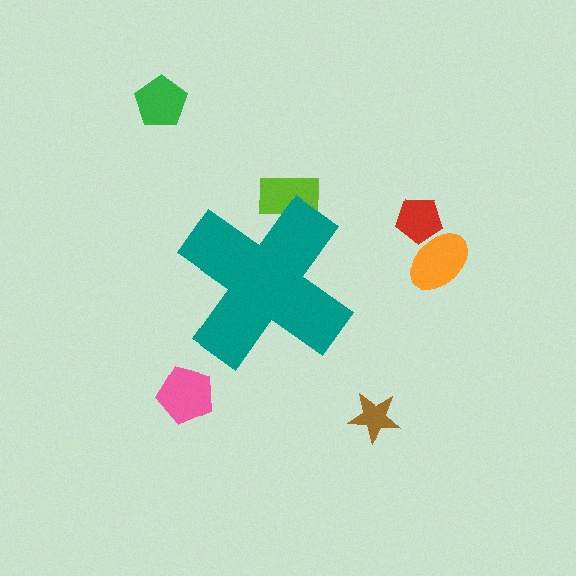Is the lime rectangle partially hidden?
Yes, the lime rectangle is partially hidden behind the teal cross.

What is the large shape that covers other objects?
A teal cross.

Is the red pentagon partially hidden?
No, the red pentagon is fully visible.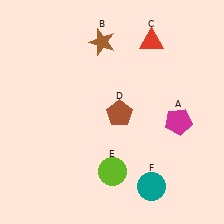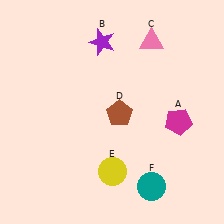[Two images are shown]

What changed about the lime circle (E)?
In Image 1, E is lime. In Image 2, it changed to yellow.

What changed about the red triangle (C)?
In Image 1, C is red. In Image 2, it changed to pink.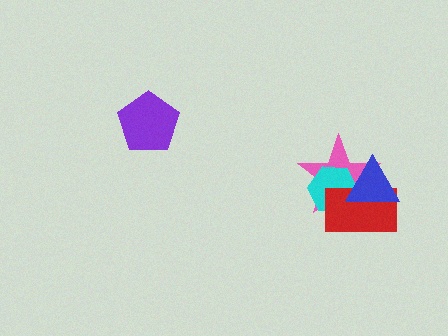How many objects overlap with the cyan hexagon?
3 objects overlap with the cyan hexagon.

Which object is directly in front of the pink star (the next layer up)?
The cyan hexagon is directly in front of the pink star.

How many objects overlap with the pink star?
3 objects overlap with the pink star.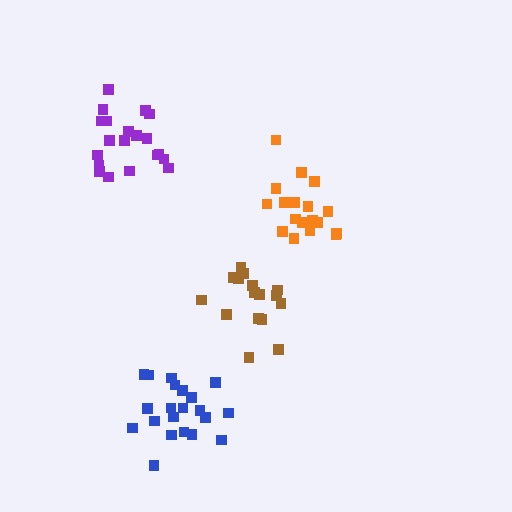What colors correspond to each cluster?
The clusters are colored: blue, orange, purple, brown.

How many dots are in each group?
Group 1: 21 dots, Group 2: 18 dots, Group 3: 20 dots, Group 4: 16 dots (75 total).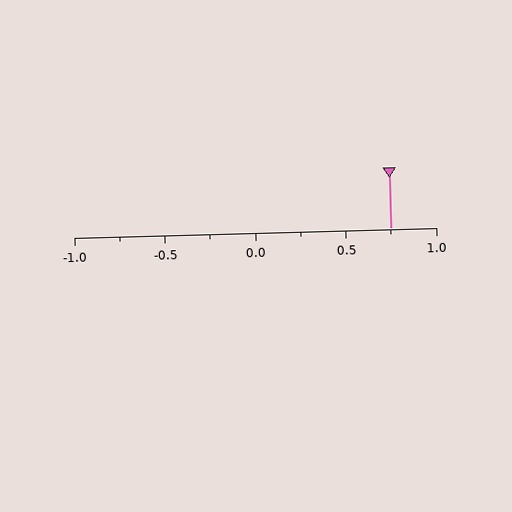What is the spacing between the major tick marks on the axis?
The major ticks are spaced 0.5 apart.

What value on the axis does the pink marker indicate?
The marker indicates approximately 0.75.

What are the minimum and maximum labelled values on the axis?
The axis runs from -1.0 to 1.0.